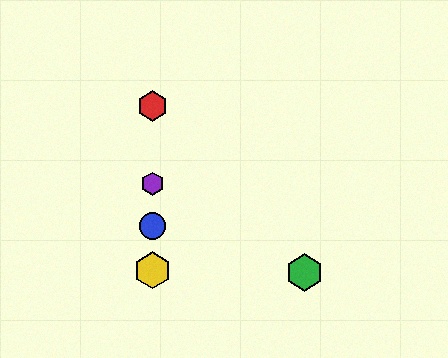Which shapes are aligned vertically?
The red hexagon, the blue circle, the yellow hexagon, the purple hexagon are aligned vertically.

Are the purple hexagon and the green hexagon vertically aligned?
No, the purple hexagon is at x≈152 and the green hexagon is at x≈305.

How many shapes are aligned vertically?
4 shapes (the red hexagon, the blue circle, the yellow hexagon, the purple hexagon) are aligned vertically.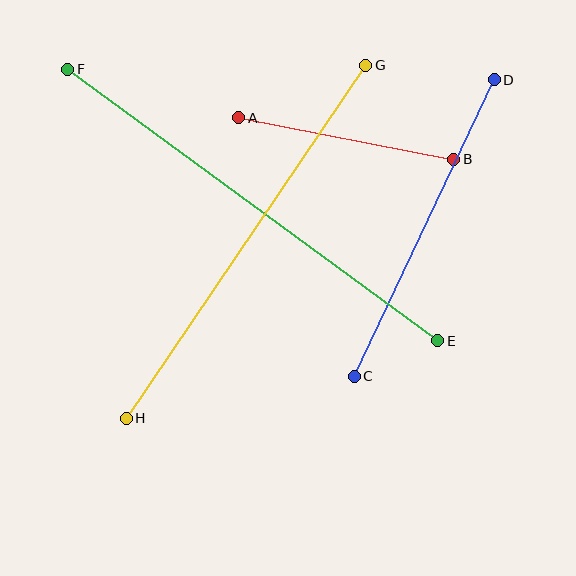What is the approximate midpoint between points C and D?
The midpoint is at approximately (424, 228) pixels.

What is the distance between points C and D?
The distance is approximately 328 pixels.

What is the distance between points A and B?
The distance is approximately 219 pixels.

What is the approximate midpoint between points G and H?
The midpoint is at approximately (246, 242) pixels.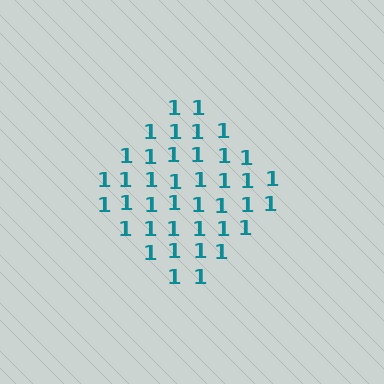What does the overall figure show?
The overall figure shows a diamond.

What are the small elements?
The small elements are digit 1's.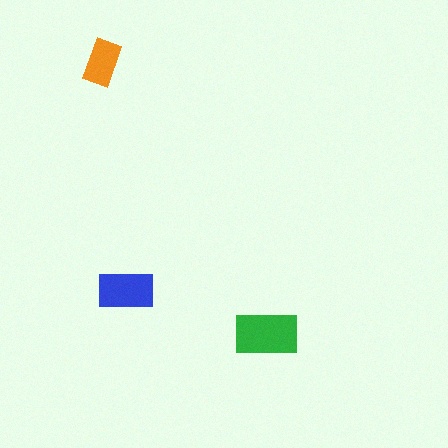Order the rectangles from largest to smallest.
the green one, the blue one, the orange one.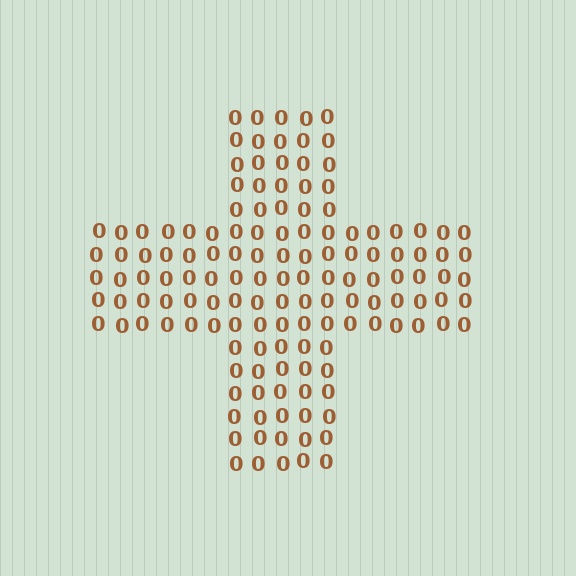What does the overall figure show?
The overall figure shows a cross.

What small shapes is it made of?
It is made of small digit 0's.